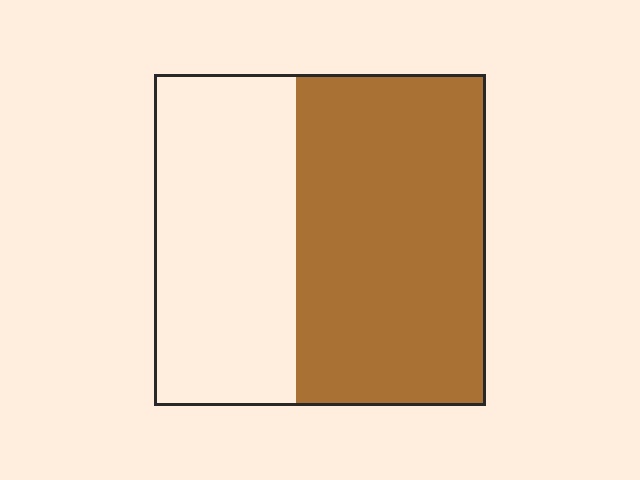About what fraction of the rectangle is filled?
About three fifths (3/5).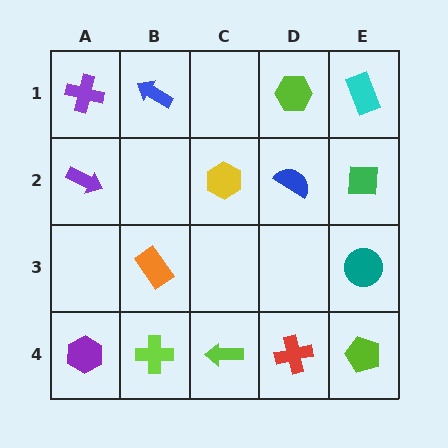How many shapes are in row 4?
5 shapes.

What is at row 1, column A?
A purple cross.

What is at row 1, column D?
A lime hexagon.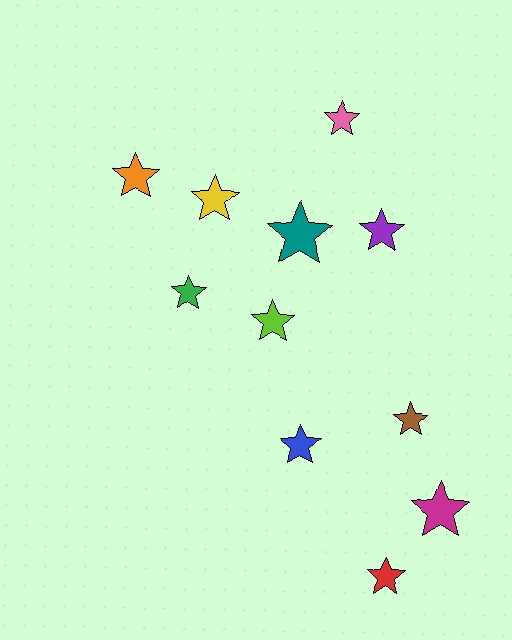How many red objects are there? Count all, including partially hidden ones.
There is 1 red object.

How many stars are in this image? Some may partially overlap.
There are 11 stars.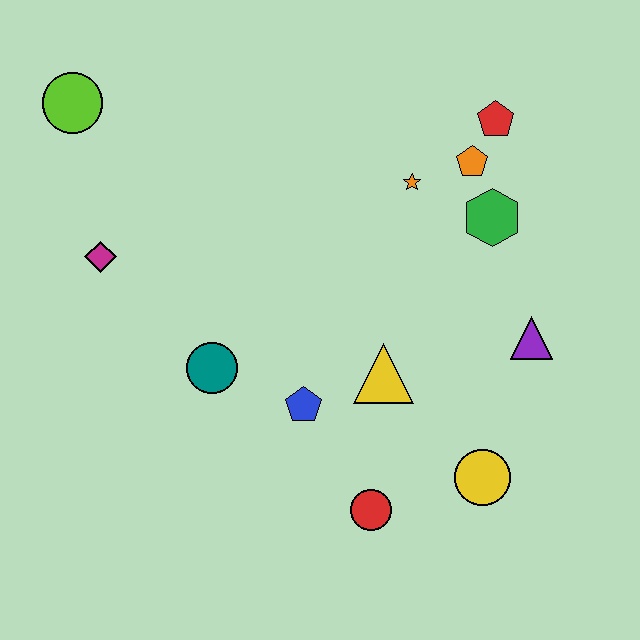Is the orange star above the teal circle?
Yes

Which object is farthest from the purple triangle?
The lime circle is farthest from the purple triangle.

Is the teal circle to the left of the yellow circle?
Yes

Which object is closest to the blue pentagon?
The yellow triangle is closest to the blue pentagon.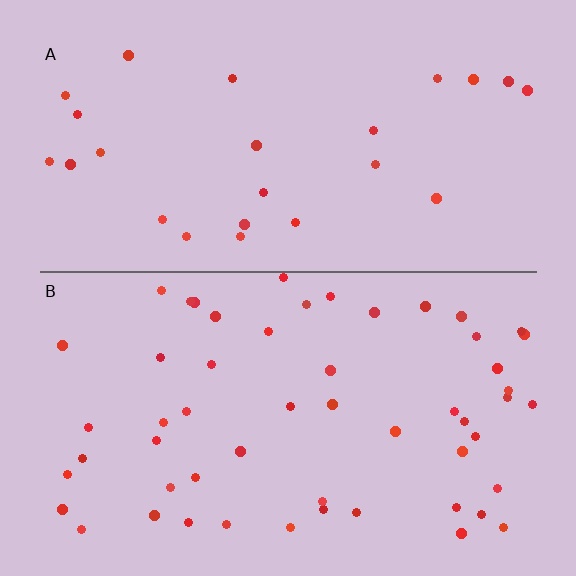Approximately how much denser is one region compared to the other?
Approximately 2.2× — region B over region A.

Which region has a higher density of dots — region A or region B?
B (the bottom).